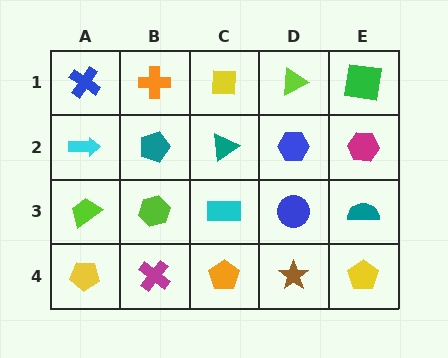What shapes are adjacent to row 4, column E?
A teal semicircle (row 3, column E), a brown star (row 4, column D).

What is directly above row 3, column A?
A cyan arrow.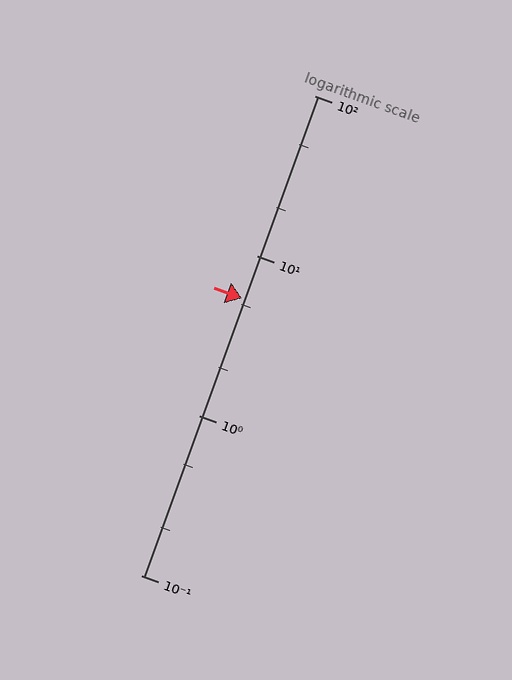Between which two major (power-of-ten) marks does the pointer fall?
The pointer is between 1 and 10.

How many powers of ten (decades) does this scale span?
The scale spans 3 decades, from 0.1 to 100.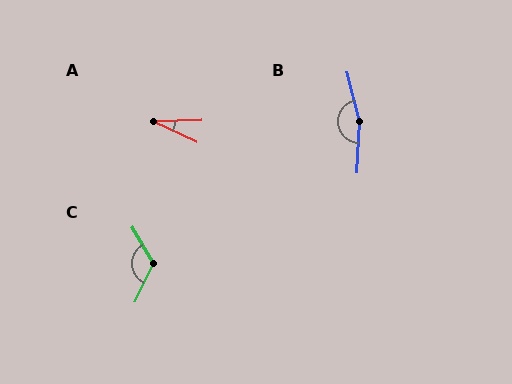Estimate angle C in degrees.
Approximately 123 degrees.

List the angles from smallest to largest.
A (26°), C (123°), B (164°).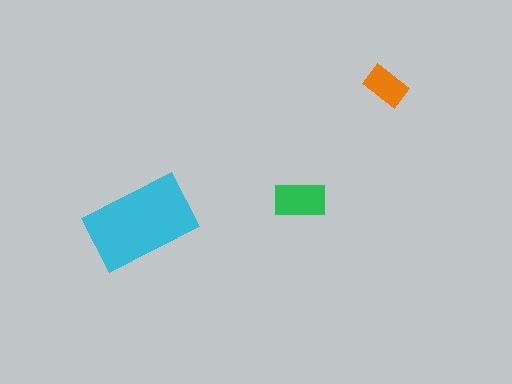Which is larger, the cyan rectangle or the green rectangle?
The cyan one.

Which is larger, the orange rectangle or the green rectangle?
The green one.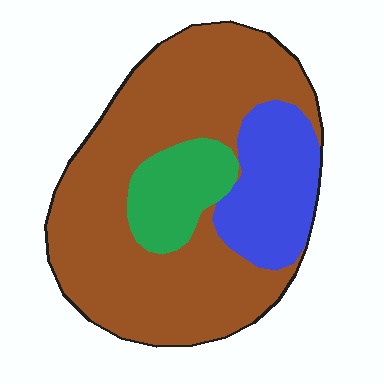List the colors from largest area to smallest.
From largest to smallest: brown, blue, green.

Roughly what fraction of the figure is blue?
Blue covers about 20% of the figure.